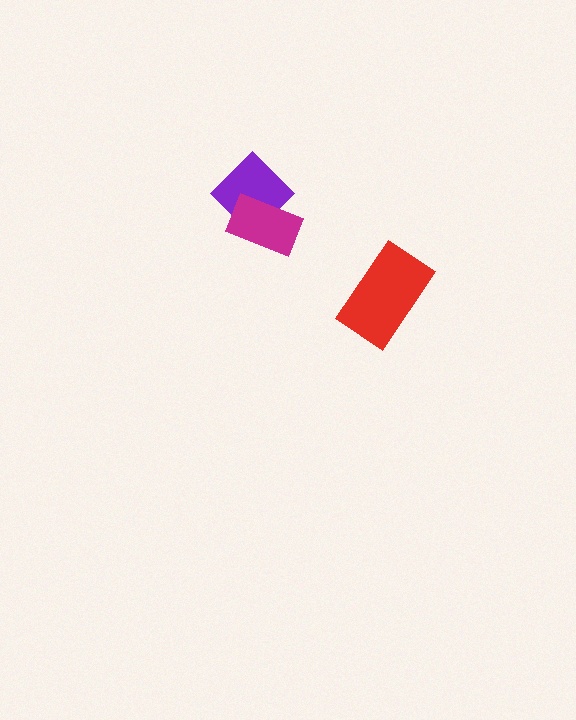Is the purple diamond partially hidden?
Yes, it is partially covered by another shape.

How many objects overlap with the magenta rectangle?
1 object overlaps with the magenta rectangle.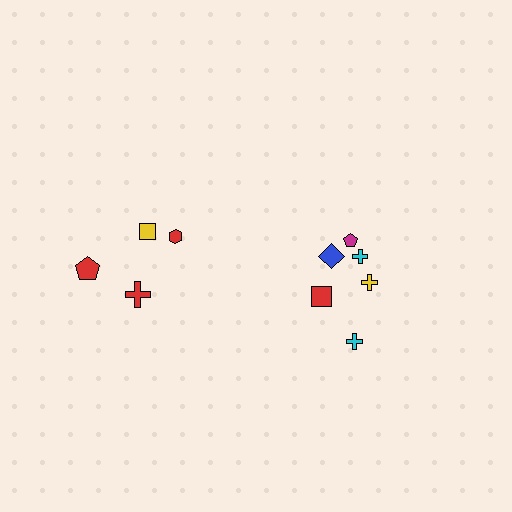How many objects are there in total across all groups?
There are 10 objects.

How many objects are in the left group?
There are 4 objects.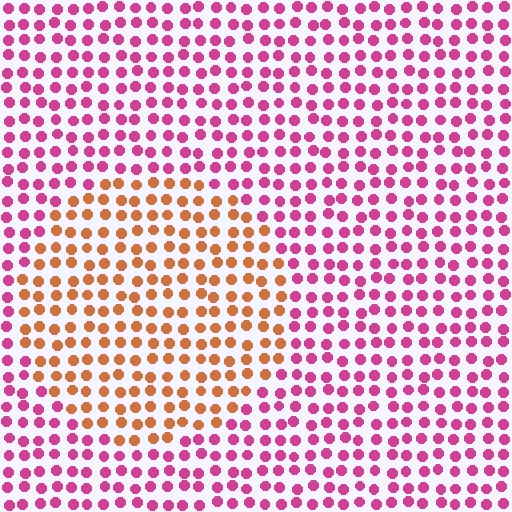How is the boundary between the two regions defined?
The boundary is defined purely by a slight shift in hue (about 57 degrees). Spacing, size, and orientation are identical on both sides.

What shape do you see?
I see a circle.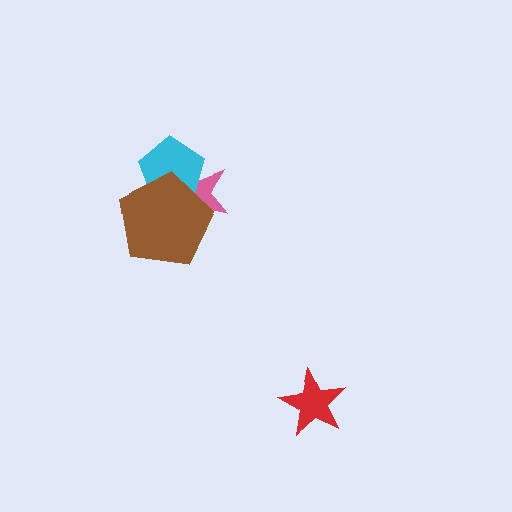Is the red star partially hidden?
No, no other shape covers it.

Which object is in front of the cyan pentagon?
The brown pentagon is in front of the cyan pentagon.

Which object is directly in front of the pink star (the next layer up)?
The cyan pentagon is directly in front of the pink star.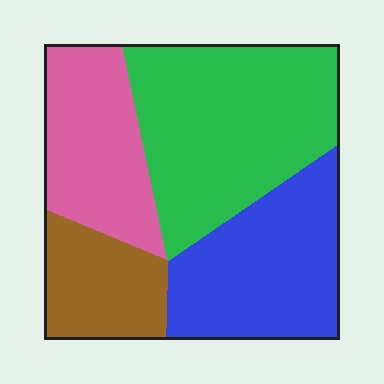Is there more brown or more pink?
Pink.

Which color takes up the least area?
Brown, at roughly 15%.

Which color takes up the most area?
Green, at roughly 35%.